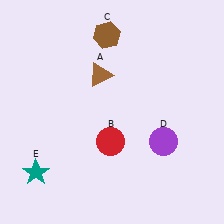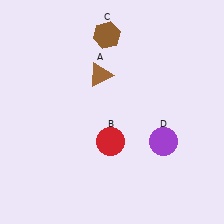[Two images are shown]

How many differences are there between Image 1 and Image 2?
There is 1 difference between the two images.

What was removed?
The teal star (E) was removed in Image 2.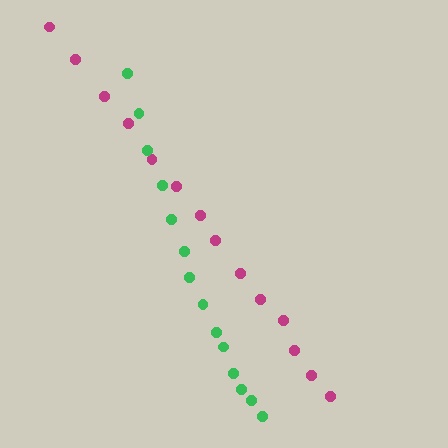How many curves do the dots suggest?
There are 2 distinct paths.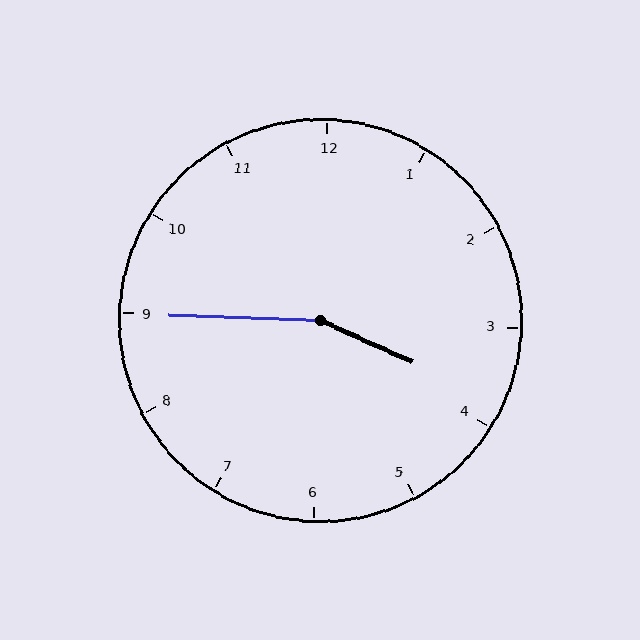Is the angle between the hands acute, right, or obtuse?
It is obtuse.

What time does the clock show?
3:45.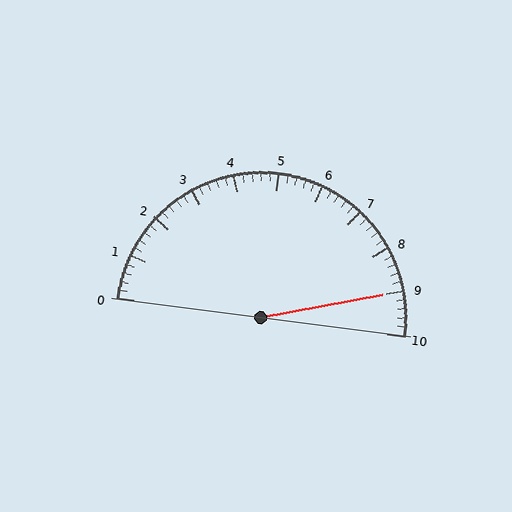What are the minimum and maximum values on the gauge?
The gauge ranges from 0 to 10.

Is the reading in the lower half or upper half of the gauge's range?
The reading is in the upper half of the range (0 to 10).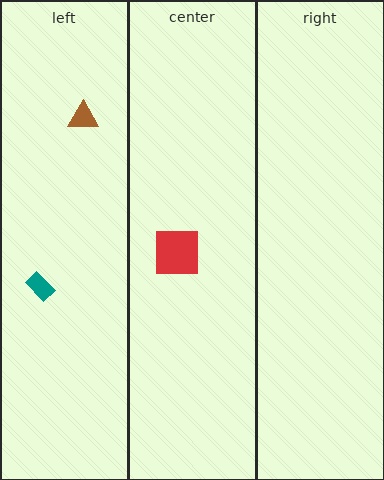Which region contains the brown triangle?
The left region.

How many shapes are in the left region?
2.